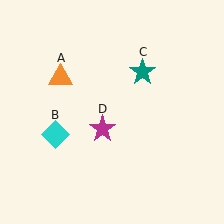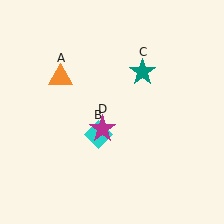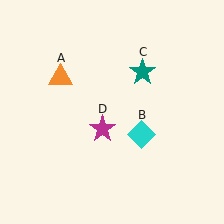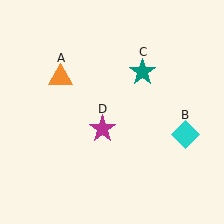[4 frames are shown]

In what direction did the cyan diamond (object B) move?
The cyan diamond (object B) moved right.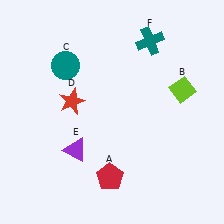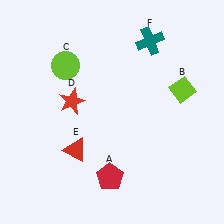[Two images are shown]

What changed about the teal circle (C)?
In Image 1, C is teal. In Image 2, it changed to lime.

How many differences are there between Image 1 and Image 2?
There are 2 differences between the two images.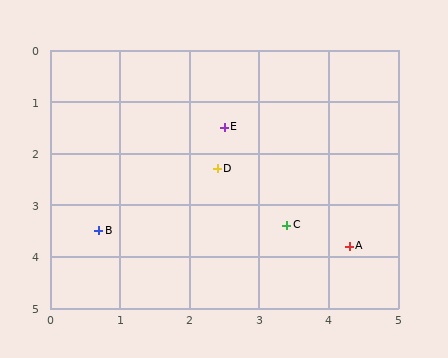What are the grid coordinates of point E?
Point E is at approximately (2.5, 1.5).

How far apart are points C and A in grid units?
Points C and A are about 1.0 grid units apart.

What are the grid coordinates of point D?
Point D is at approximately (2.4, 2.3).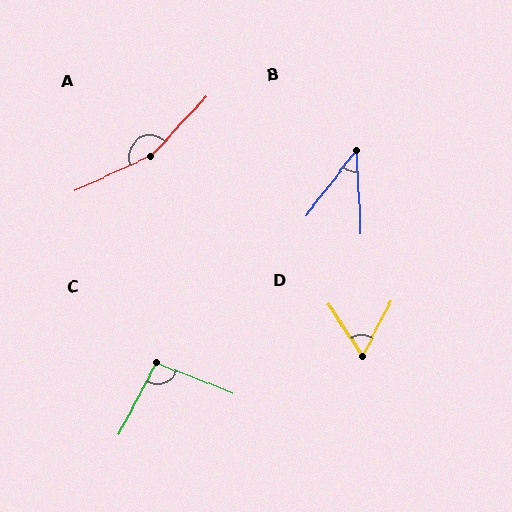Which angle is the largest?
A, at approximately 158 degrees.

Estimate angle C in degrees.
Approximately 96 degrees.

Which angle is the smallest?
B, at approximately 40 degrees.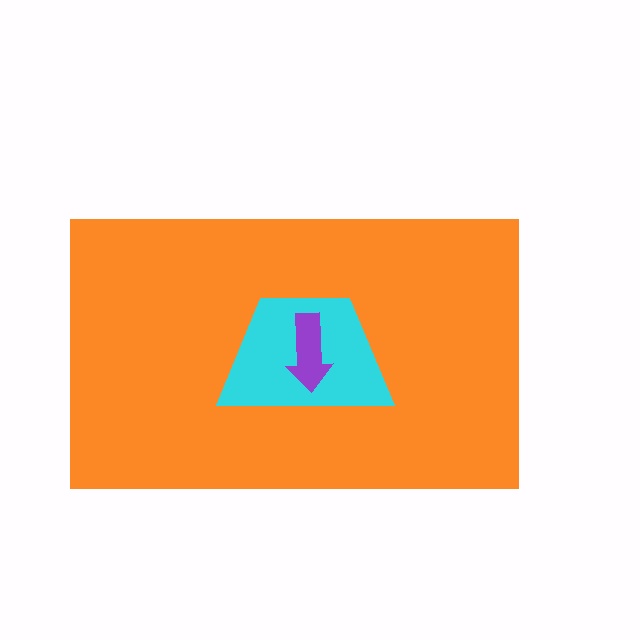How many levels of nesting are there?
3.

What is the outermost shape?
The orange rectangle.